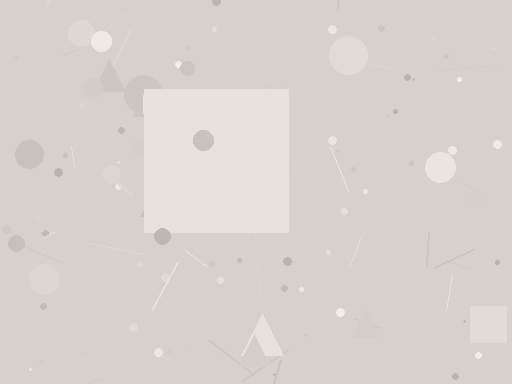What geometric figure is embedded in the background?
A square is embedded in the background.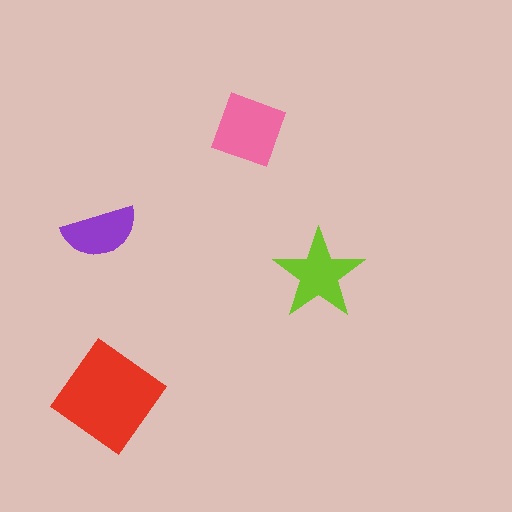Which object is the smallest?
The purple semicircle.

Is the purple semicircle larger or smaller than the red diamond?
Smaller.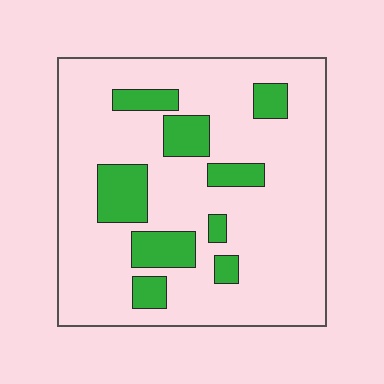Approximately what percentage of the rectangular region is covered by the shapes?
Approximately 20%.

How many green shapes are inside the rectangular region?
9.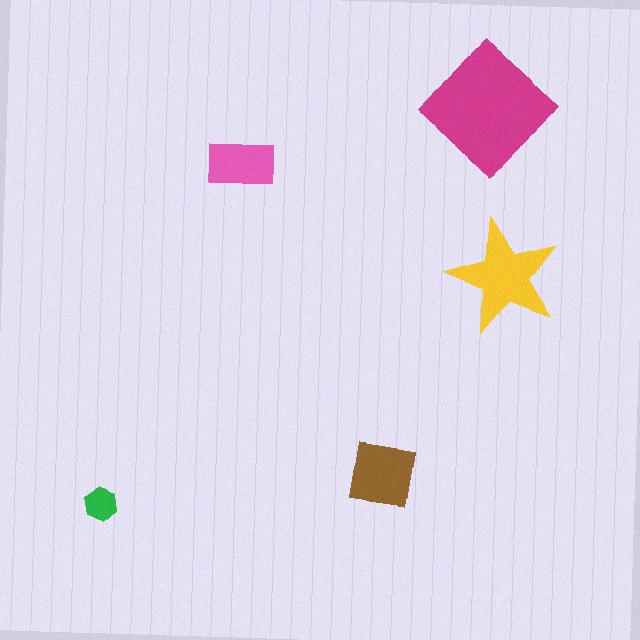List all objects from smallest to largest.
The green hexagon, the pink rectangle, the brown square, the yellow star, the magenta diamond.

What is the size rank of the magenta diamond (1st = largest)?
1st.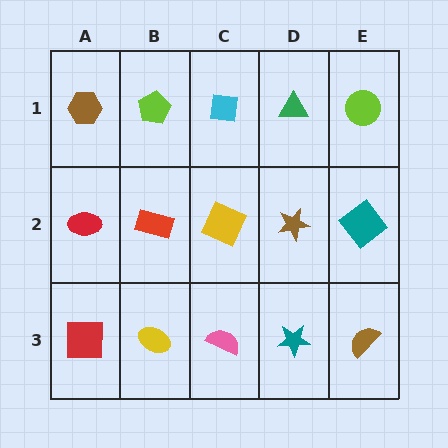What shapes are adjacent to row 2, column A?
A brown hexagon (row 1, column A), a red square (row 3, column A), a red rectangle (row 2, column B).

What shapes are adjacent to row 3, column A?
A red ellipse (row 2, column A), a yellow ellipse (row 3, column B).